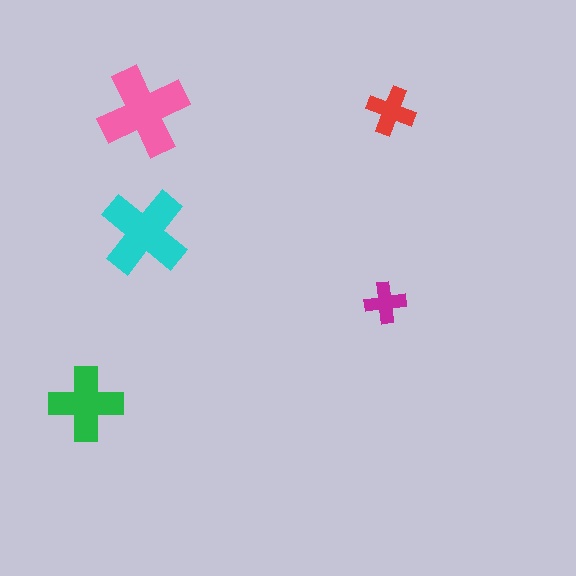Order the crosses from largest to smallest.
the pink one, the cyan one, the green one, the red one, the magenta one.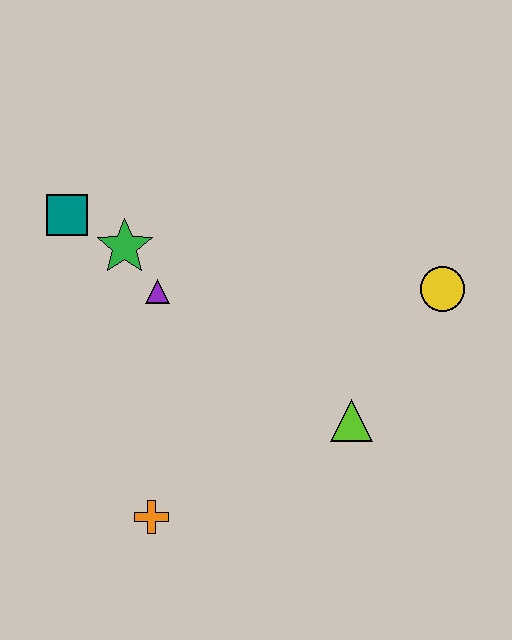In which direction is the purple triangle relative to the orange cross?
The purple triangle is above the orange cross.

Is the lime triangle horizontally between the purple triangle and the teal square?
No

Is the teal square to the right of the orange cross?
No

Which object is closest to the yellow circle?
The lime triangle is closest to the yellow circle.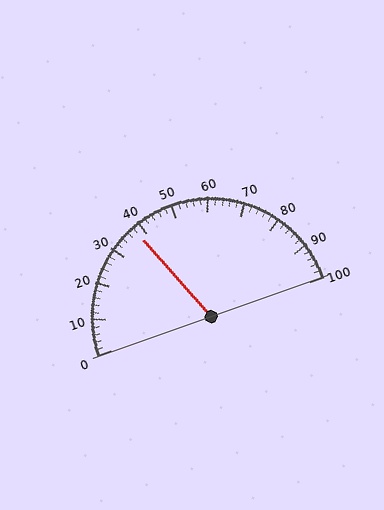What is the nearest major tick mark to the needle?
The nearest major tick mark is 40.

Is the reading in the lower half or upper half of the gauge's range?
The reading is in the lower half of the range (0 to 100).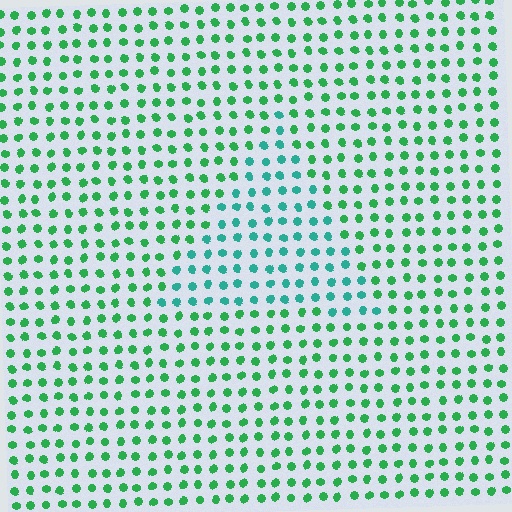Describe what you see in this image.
The image is filled with small green elements in a uniform arrangement. A triangle-shaped region is visible where the elements are tinted to a slightly different hue, forming a subtle color boundary.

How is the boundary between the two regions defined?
The boundary is defined purely by a slight shift in hue (about 33 degrees). Spacing, size, and orientation are identical on both sides.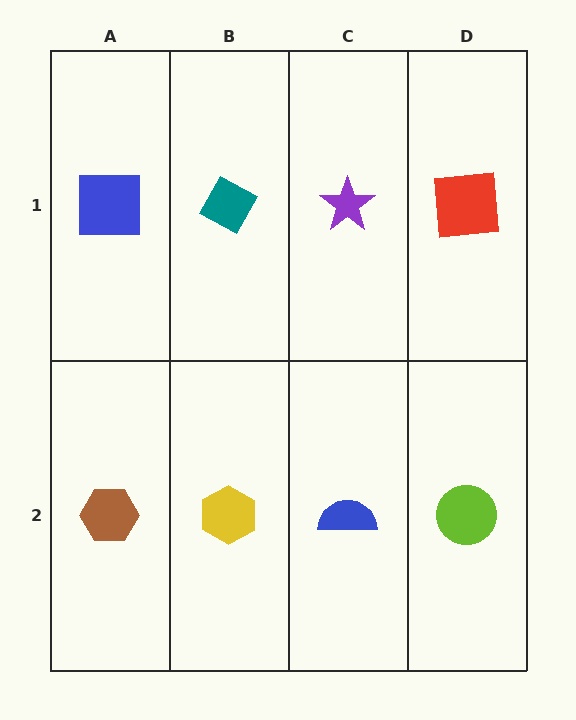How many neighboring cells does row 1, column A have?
2.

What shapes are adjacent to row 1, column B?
A yellow hexagon (row 2, column B), a blue square (row 1, column A), a purple star (row 1, column C).